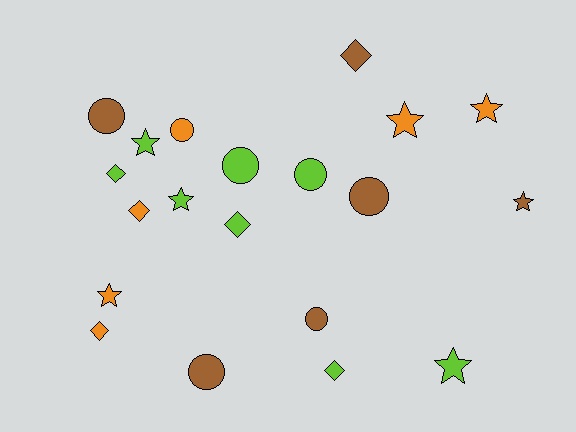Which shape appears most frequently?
Circle, with 7 objects.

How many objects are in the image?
There are 20 objects.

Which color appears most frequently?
Lime, with 8 objects.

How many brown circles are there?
There are 4 brown circles.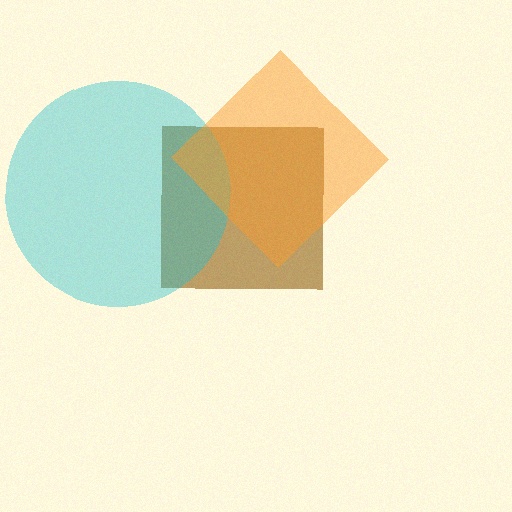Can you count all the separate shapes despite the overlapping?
Yes, there are 3 separate shapes.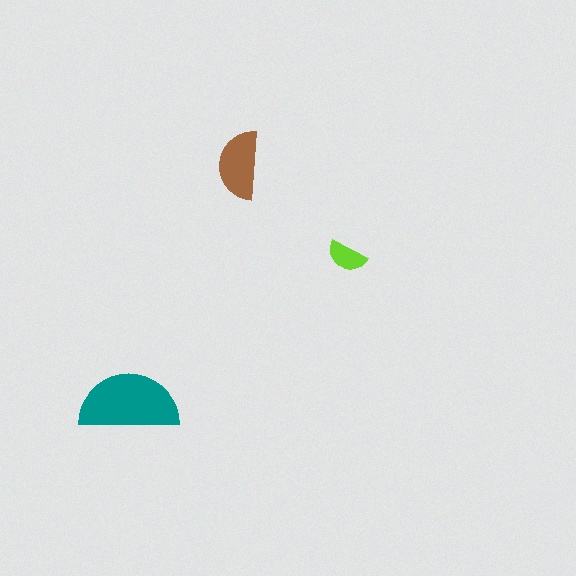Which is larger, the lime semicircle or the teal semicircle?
The teal one.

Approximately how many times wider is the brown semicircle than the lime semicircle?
About 1.5 times wider.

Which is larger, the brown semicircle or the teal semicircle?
The teal one.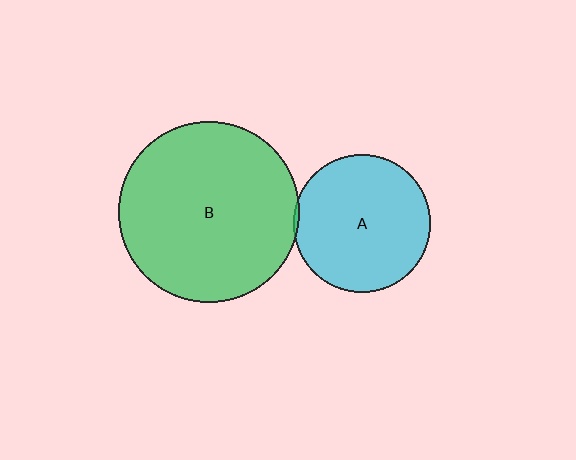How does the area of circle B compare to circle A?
Approximately 1.7 times.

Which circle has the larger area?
Circle B (green).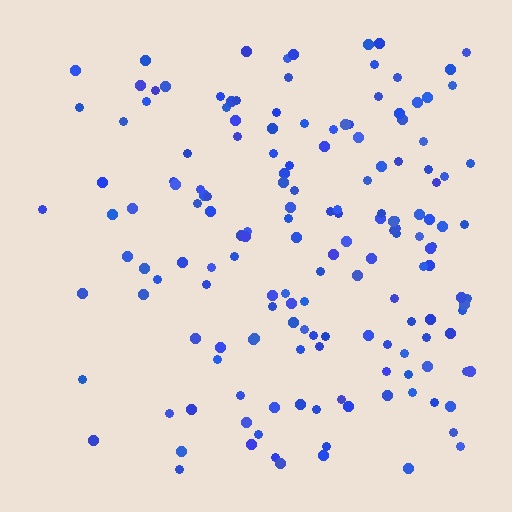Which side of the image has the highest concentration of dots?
The right.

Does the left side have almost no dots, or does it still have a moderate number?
Still a moderate number, just noticeably fewer than the right.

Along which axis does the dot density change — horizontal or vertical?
Horizontal.